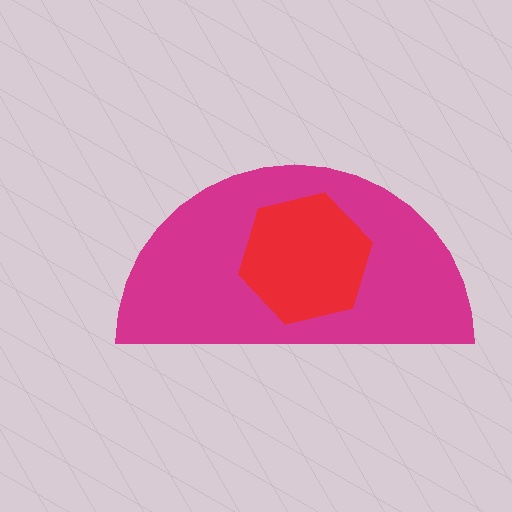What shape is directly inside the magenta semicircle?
The red hexagon.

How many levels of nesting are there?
2.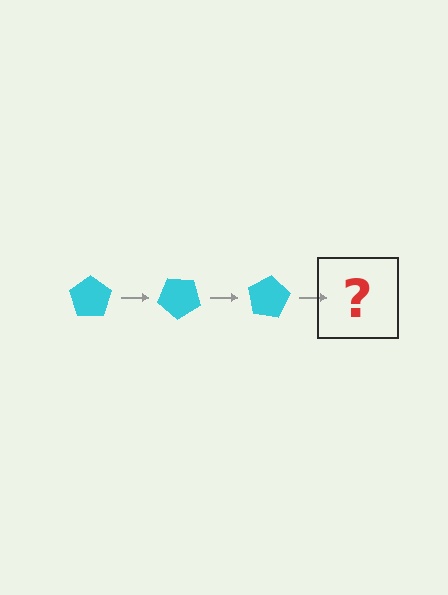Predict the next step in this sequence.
The next step is a cyan pentagon rotated 120 degrees.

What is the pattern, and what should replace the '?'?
The pattern is that the pentagon rotates 40 degrees each step. The '?' should be a cyan pentagon rotated 120 degrees.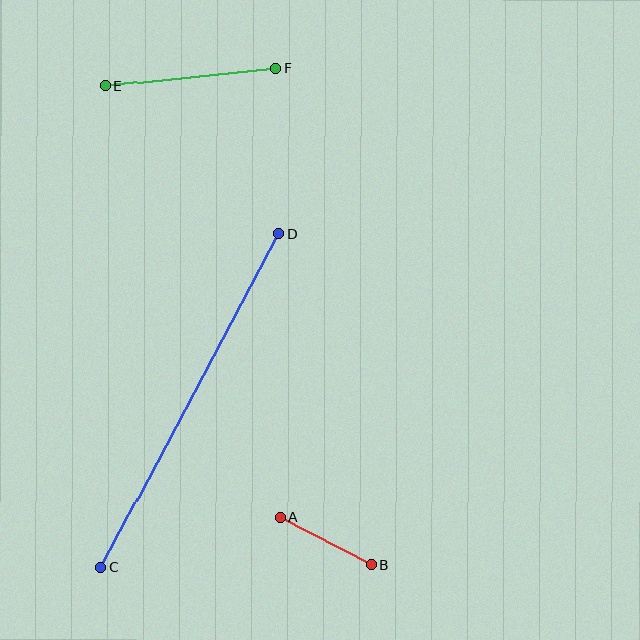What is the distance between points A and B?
The distance is approximately 103 pixels.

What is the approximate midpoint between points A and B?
The midpoint is at approximately (326, 541) pixels.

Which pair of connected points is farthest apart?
Points C and D are farthest apart.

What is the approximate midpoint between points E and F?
The midpoint is at approximately (190, 77) pixels.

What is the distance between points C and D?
The distance is approximately 378 pixels.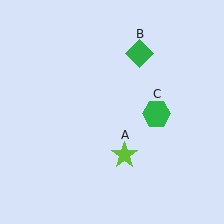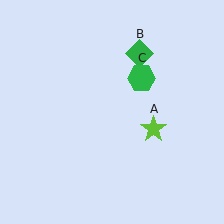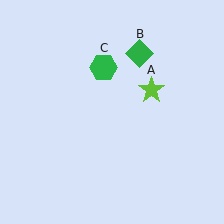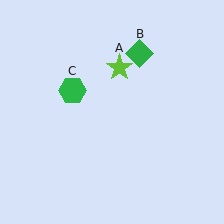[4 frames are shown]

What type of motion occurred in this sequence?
The lime star (object A), green hexagon (object C) rotated counterclockwise around the center of the scene.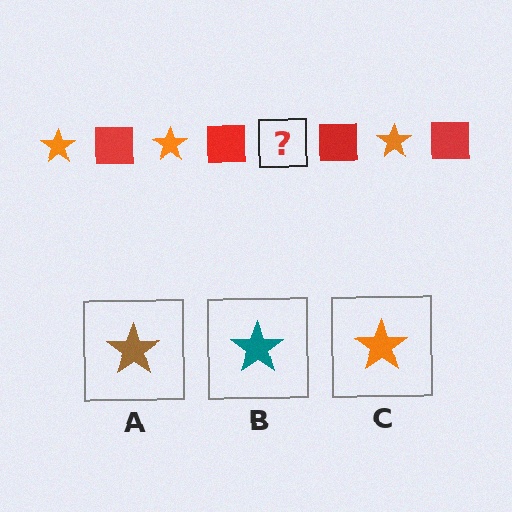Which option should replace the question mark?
Option C.